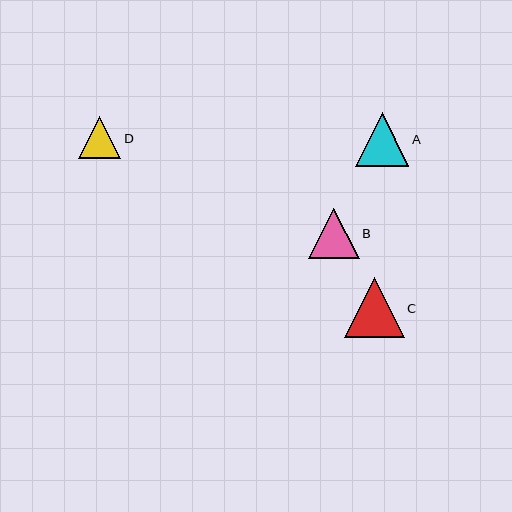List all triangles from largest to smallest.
From largest to smallest: C, A, B, D.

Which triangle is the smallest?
Triangle D is the smallest with a size of approximately 42 pixels.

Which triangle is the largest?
Triangle C is the largest with a size of approximately 60 pixels.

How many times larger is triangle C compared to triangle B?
Triangle C is approximately 1.2 times the size of triangle B.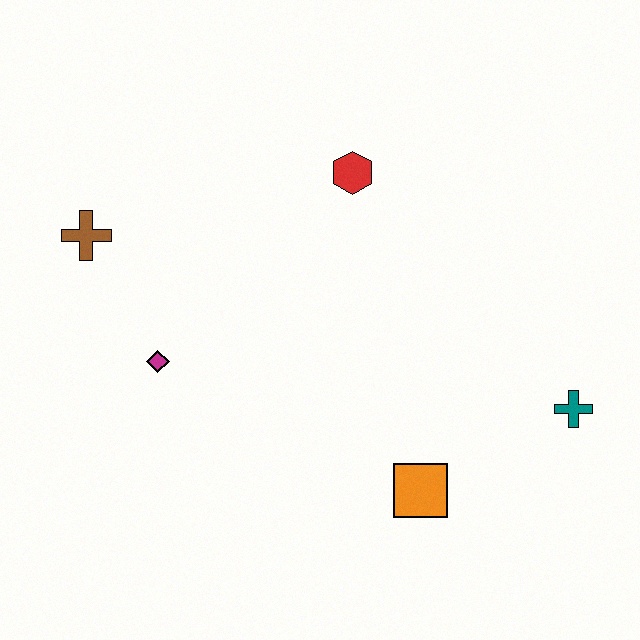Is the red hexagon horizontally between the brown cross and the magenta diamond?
No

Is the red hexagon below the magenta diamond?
No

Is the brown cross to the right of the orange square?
No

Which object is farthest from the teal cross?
The brown cross is farthest from the teal cross.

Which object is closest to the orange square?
The teal cross is closest to the orange square.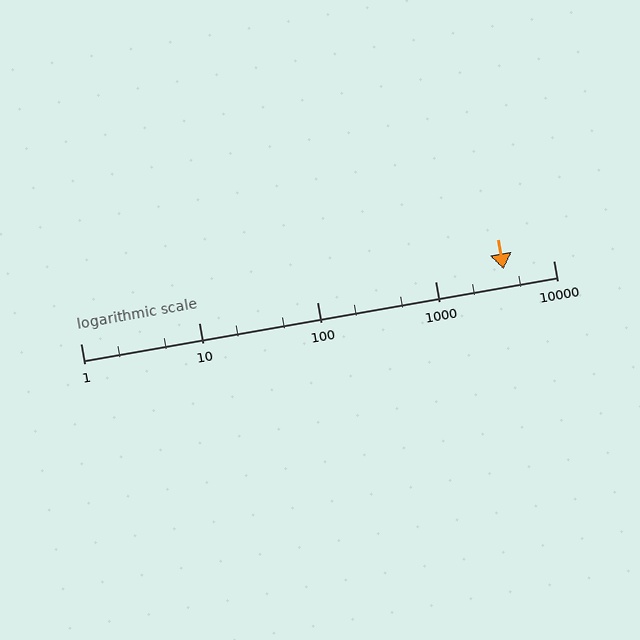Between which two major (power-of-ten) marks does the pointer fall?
The pointer is between 1000 and 10000.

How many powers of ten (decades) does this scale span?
The scale spans 4 decades, from 1 to 10000.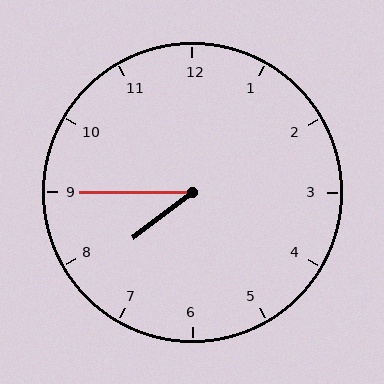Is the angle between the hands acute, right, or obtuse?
It is acute.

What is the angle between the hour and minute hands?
Approximately 38 degrees.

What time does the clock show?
7:45.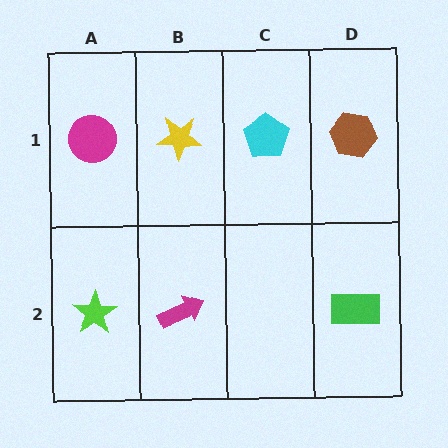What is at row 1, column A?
A magenta circle.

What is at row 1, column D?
A brown hexagon.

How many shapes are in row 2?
3 shapes.